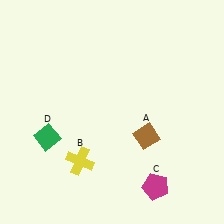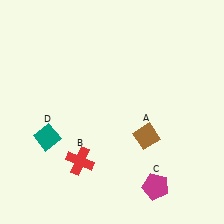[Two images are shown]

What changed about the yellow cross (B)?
In Image 1, B is yellow. In Image 2, it changed to red.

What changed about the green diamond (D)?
In Image 1, D is green. In Image 2, it changed to teal.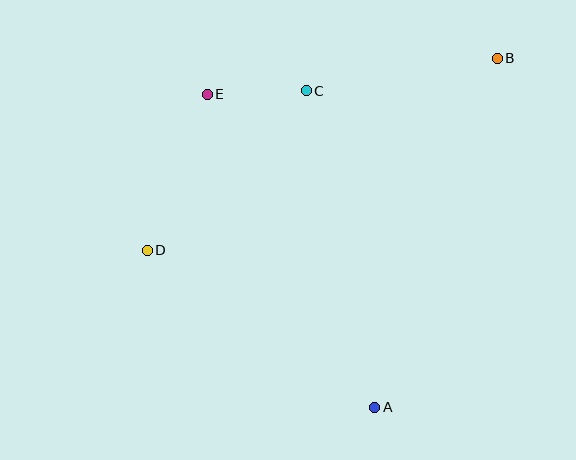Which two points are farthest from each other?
Points B and D are farthest from each other.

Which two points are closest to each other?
Points C and E are closest to each other.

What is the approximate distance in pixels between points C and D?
The distance between C and D is approximately 226 pixels.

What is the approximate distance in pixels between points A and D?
The distance between A and D is approximately 276 pixels.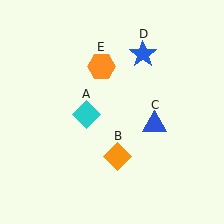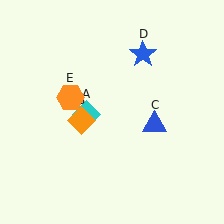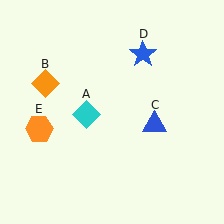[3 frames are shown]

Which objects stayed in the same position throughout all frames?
Cyan diamond (object A) and blue triangle (object C) and blue star (object D) remained stationary.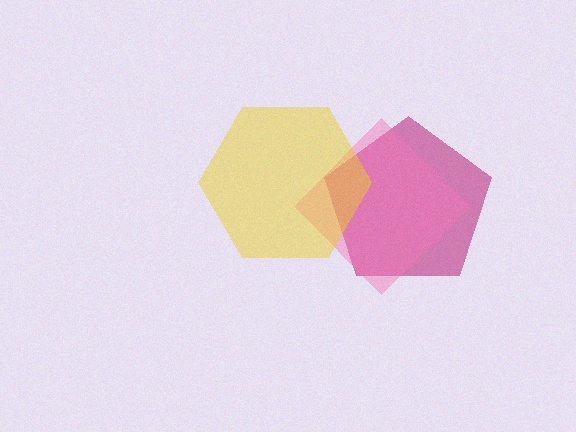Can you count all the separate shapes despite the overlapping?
Yes, there are 3 separate shapes.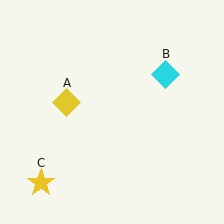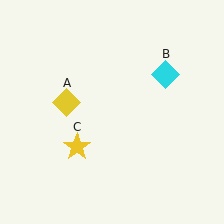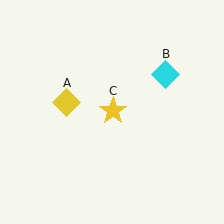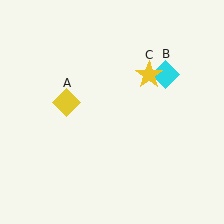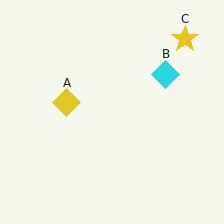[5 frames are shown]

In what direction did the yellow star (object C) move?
The yellow star (object C) moved up and to the right.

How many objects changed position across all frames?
1 object changed position: yellow star (object C).